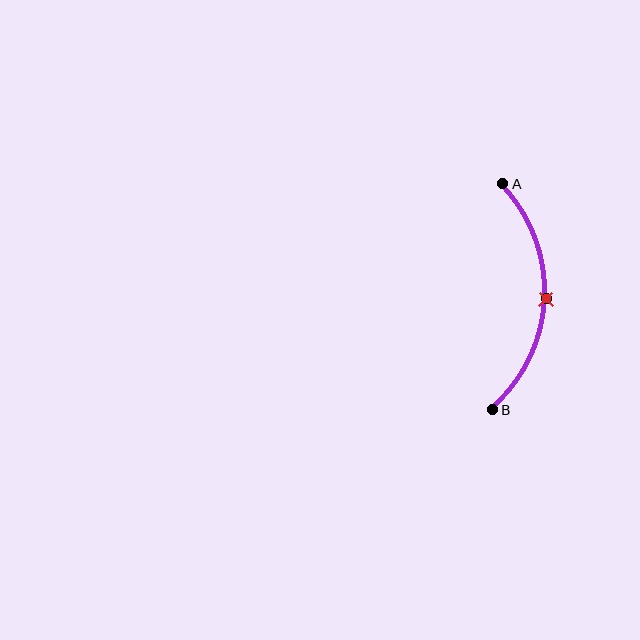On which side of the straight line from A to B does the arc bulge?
The arc bulges to the right of the straight line connecting A and B.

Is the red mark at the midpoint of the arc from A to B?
Yes. The red mark lies on the arc at equal arc-length from both A and B — it is the arc midpoint.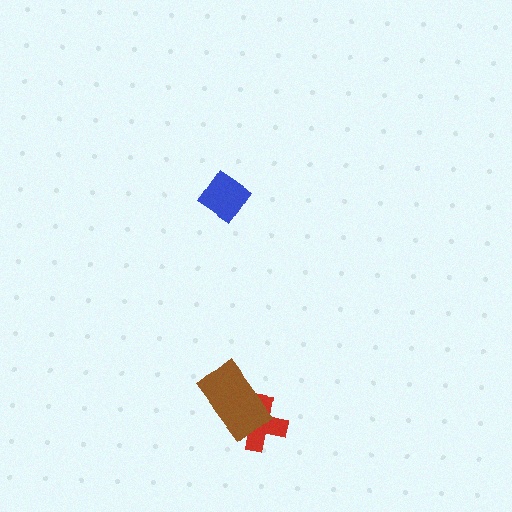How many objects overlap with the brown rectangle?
1 object overlaps with the brown rectangle.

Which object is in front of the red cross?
The brown rectangle is in front of the red cross.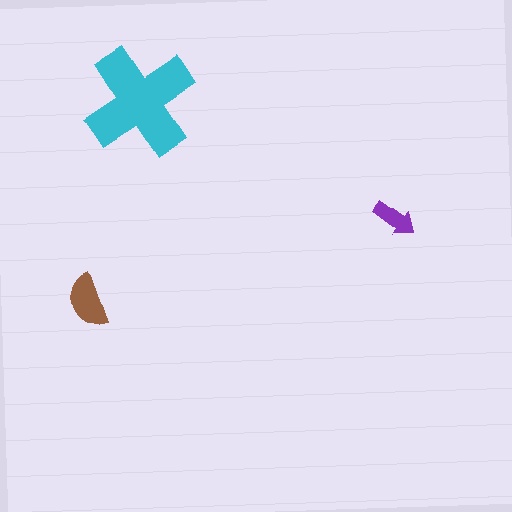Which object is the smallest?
The purple arrow.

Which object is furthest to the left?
The brown semicircle is leftmost.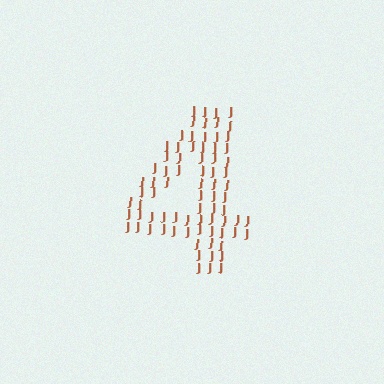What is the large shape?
The large shape is the digit 4.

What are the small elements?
The small elements are letter J's.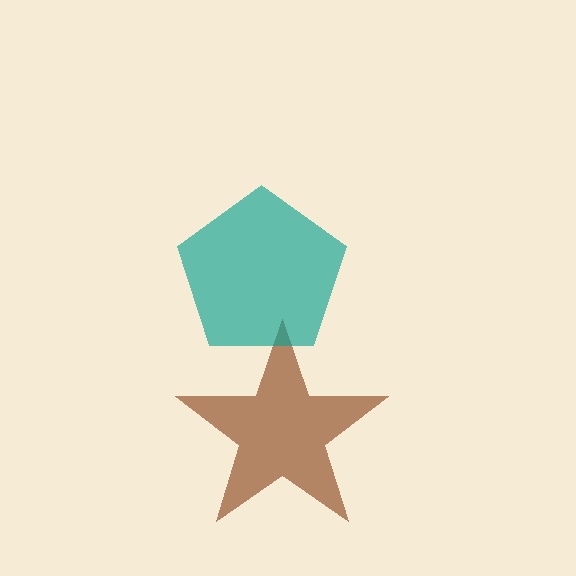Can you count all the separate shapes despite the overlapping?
Yes, there are 2 separate shapes.